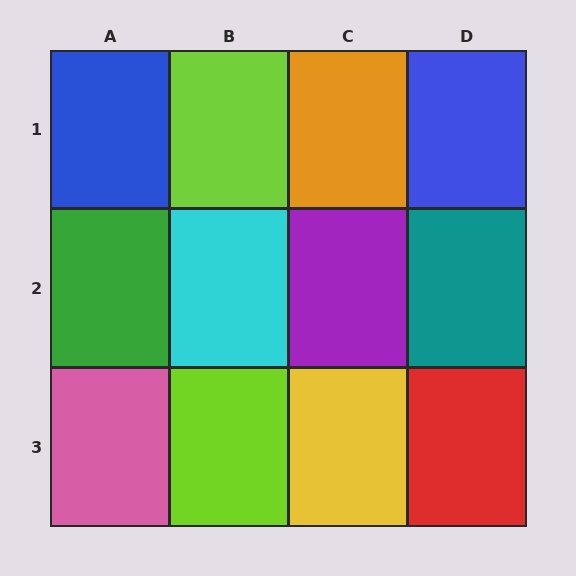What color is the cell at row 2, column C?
Purple.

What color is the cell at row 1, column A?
Blue.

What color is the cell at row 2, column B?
Cyan.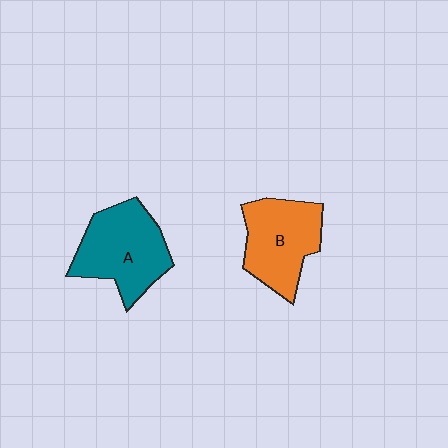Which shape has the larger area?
Shape A (teal).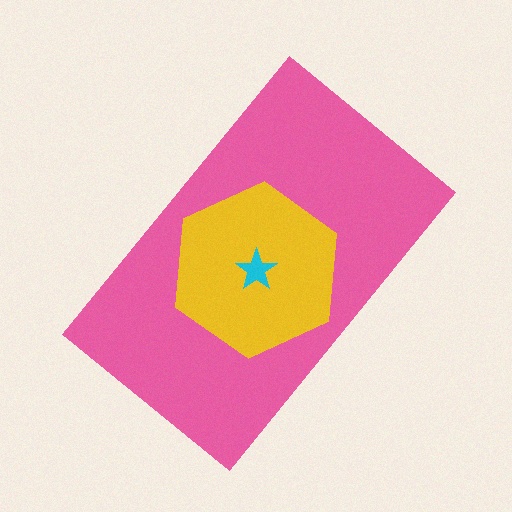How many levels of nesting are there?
3.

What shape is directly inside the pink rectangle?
The yellow hexagon.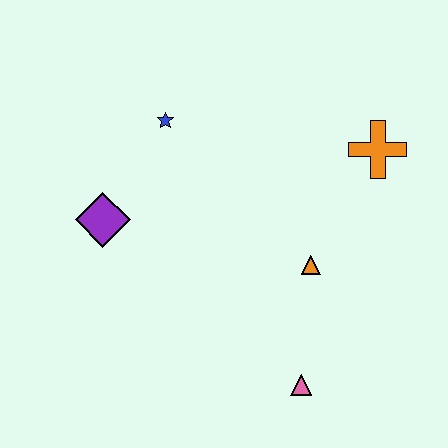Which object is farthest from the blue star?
The pink triangle is farthest from the blue star.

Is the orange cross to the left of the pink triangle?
No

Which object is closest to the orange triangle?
The pink triangle is closest to the orange triangle.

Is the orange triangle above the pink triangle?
Yes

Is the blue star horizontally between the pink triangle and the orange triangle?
No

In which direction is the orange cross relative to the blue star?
The orange cross is to the right of the blue star.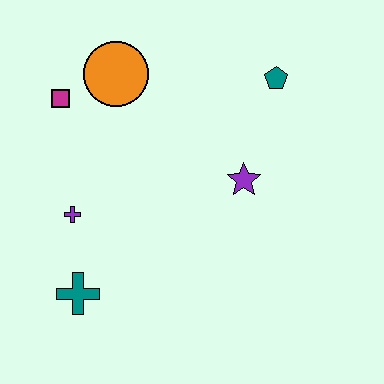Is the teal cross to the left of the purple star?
Yes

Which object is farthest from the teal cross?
The teal pentagon is farthest from the teal cross.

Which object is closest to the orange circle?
The magenta square is closest to the orange circle.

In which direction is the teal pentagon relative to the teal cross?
The teal pentagon is above the teal cross.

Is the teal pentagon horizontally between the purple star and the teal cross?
No